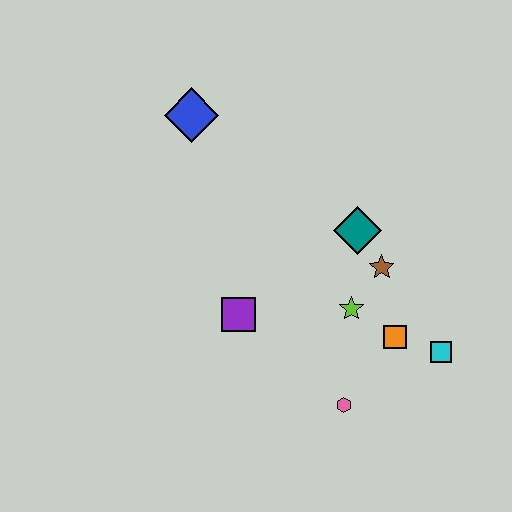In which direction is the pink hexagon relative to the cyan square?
The pink hexagon is to the left of the cyan square.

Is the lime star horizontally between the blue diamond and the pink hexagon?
No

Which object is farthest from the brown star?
The blue diamond is farthest from the brown star.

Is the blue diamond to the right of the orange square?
No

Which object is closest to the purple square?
The lime star is closest to the purple square.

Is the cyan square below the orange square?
Yes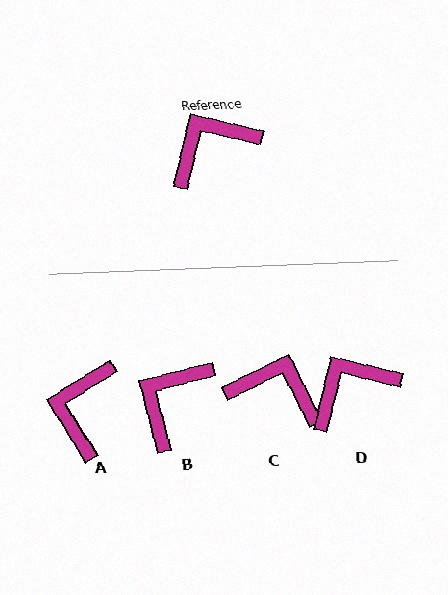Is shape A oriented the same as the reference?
No, it is off by about 46 degrees.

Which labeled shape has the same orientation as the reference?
D.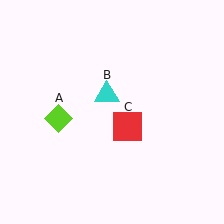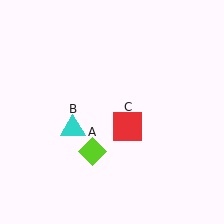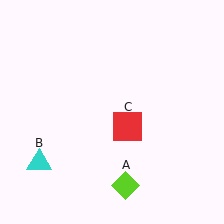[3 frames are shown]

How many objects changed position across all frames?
2 objects changed position: lime diamond (object A), cyan triangle (object B).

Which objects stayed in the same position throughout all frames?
Red square (object C) remained stationary.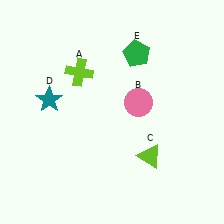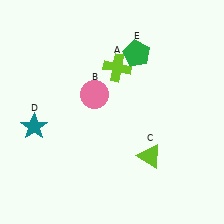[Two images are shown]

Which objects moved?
The objects that moved are: the lime cross (A), the pink circle (B), the teal star (D).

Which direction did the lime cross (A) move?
The lime cross (A) moved right.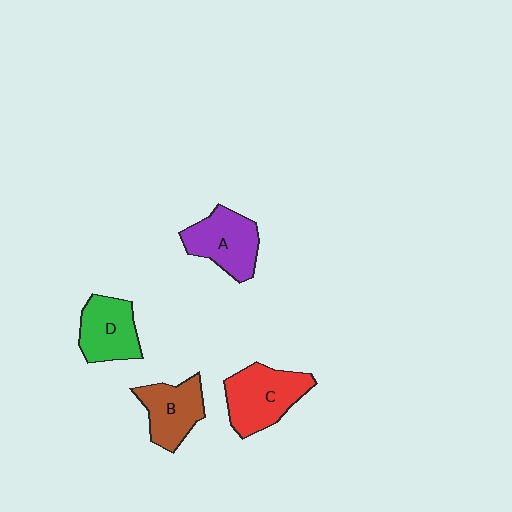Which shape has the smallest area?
Shape B (brown).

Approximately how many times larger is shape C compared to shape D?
Approximately 1.3 times.